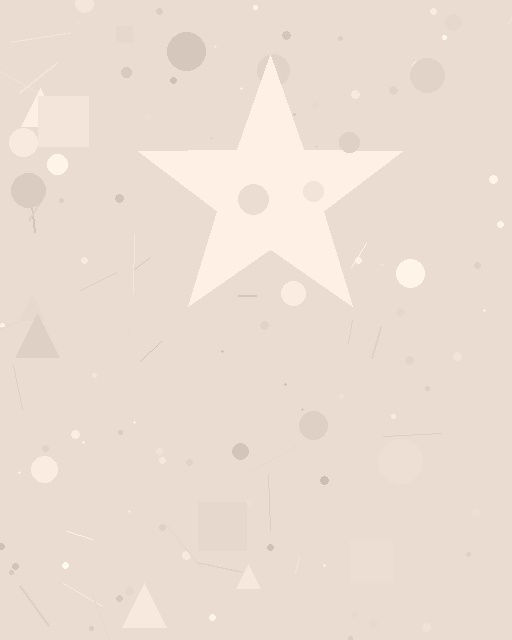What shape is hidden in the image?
A star is hidden in the image.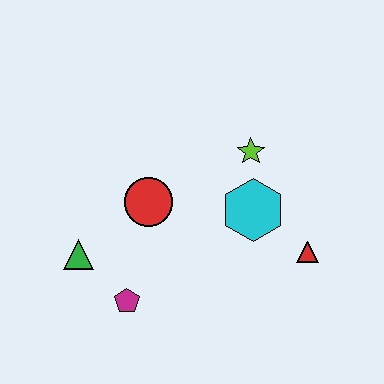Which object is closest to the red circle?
The green triangle is closest to the red circle.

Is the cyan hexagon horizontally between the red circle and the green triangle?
No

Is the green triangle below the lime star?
Yes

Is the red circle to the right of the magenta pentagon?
Yes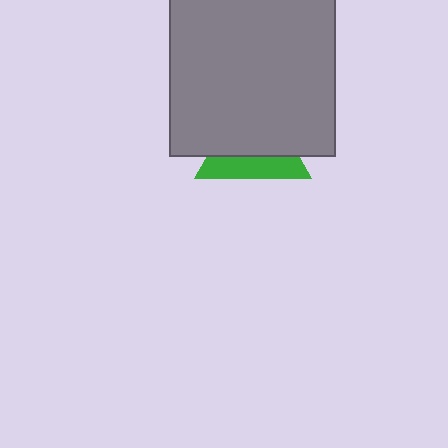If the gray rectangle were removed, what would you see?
You would see the complete green triangle.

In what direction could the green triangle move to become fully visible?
The green triangle could move down. That would shift it out from behind the gray rectangle entirely.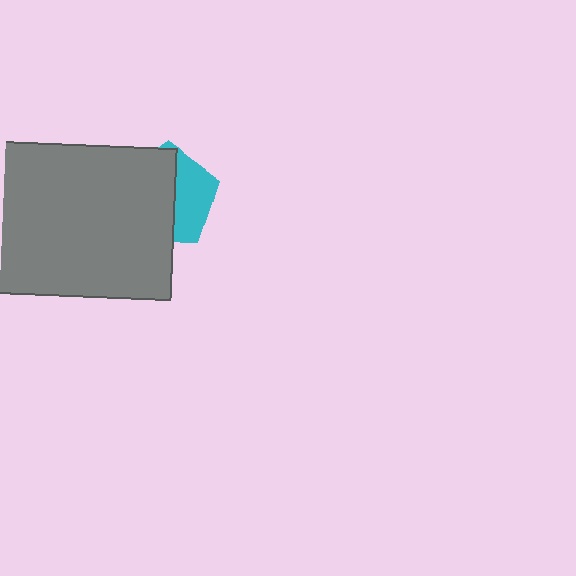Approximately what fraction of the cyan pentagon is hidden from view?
Roughly 61% of the cyan pentagon is hidden behind the gray rectangle.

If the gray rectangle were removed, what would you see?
You would see the complete cyan pentagon.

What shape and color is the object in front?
The object in front is a gray rectangle.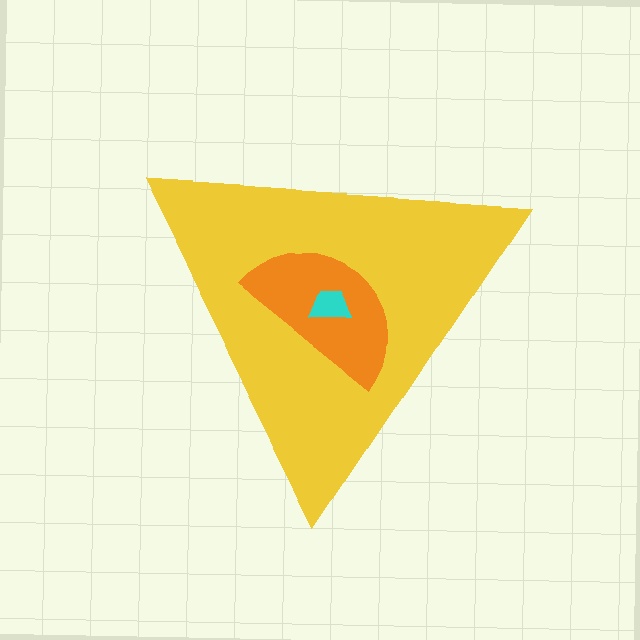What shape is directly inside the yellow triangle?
The orange semicircle.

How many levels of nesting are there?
3.